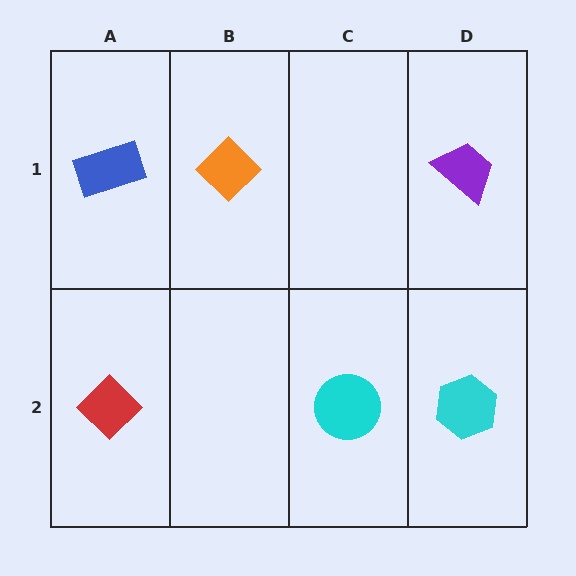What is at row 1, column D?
A purple trapezoid.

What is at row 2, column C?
A cyan circle.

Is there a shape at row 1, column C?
No, that cell is empty.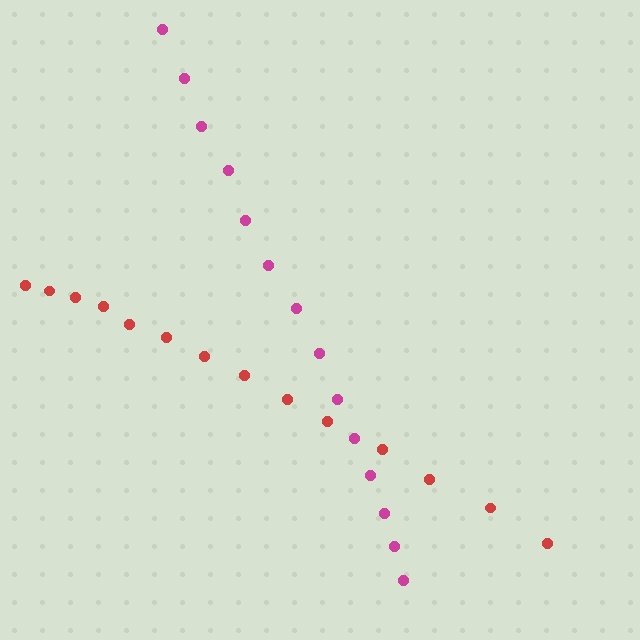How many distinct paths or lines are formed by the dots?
There are 2 distinct paths.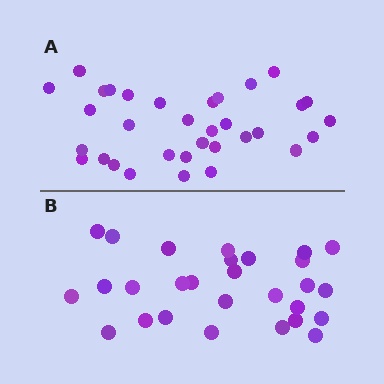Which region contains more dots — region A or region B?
Region A (the top region) has more dots.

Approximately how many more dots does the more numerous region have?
Region A has about 5 more dots than region B.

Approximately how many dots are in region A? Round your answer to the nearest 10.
About 30 dots. (The exact count is 33, which rounds to 30.)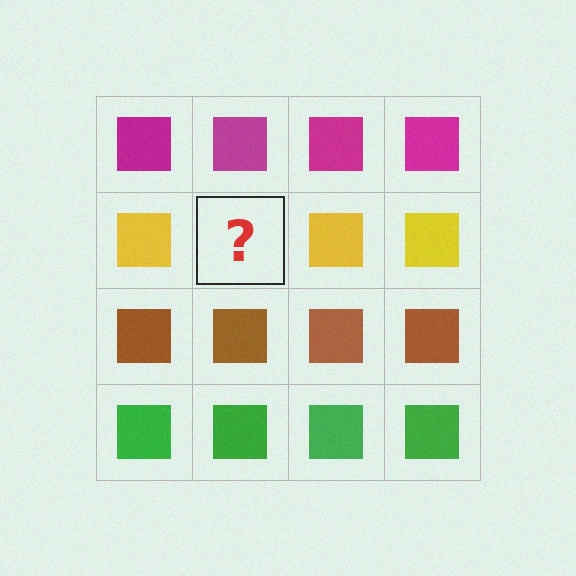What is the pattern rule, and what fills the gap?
The rule is that each row has a consistent color. The gap should be filled with a yellow square.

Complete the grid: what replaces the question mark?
The question mark should be replaced with a yellow square.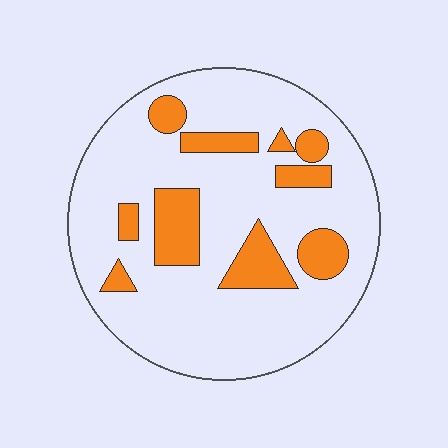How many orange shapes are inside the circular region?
10.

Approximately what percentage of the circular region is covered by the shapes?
Approximately 20%.